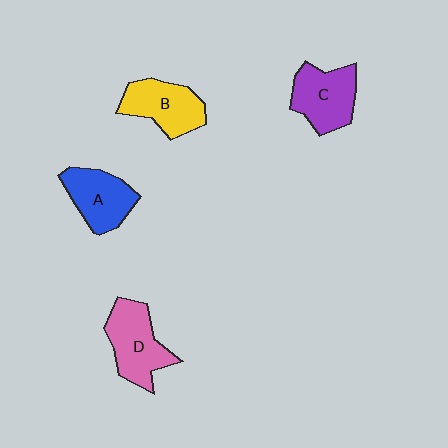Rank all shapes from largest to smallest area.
From largest to smallest: D (pink), C (purple), B (yellow), A (blue).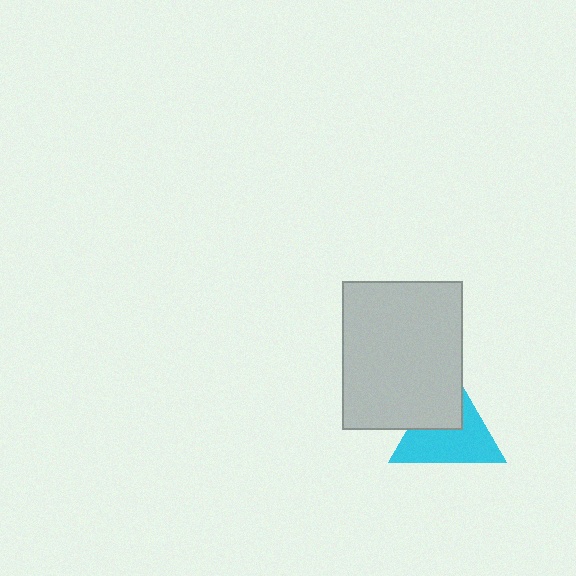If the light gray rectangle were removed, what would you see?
You would see the complete cyan triangle.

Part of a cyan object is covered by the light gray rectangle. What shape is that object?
It is a triangle.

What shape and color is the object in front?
The object in front is a light gray rectangle.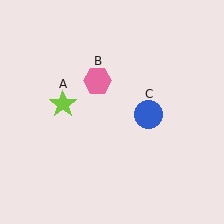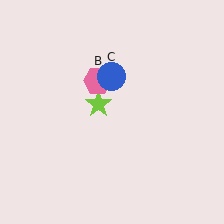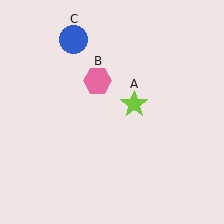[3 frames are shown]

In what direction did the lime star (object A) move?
The lime star (object A) moved right.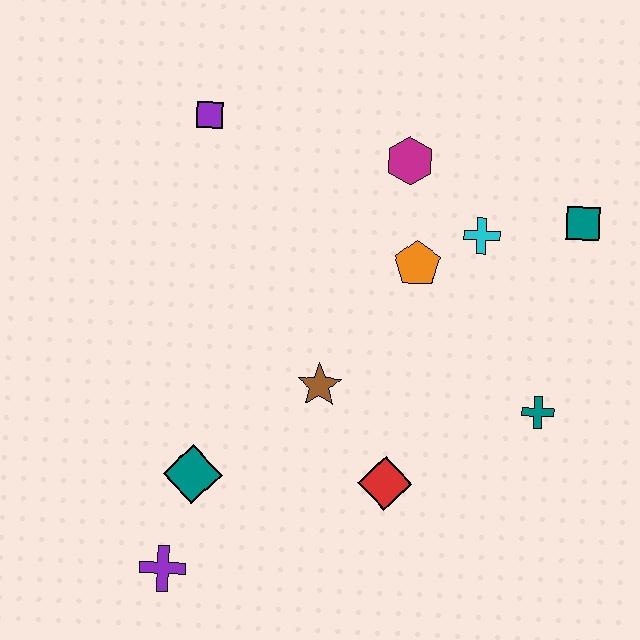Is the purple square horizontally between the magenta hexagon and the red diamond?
No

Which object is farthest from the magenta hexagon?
The purple cross is farthest from the magenta hexagon.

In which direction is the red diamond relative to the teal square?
The red diamond is below the teal square.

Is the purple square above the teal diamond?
Yes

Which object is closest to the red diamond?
The brown star is closest to the red diamond.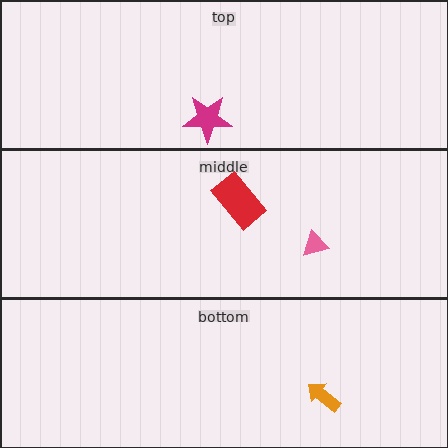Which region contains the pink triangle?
The middle region.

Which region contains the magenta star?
The top region.